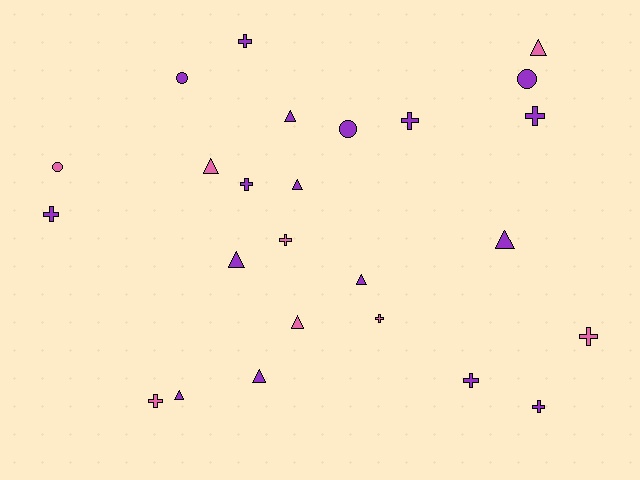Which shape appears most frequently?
Cross, with 11 objects.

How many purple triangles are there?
There are 7 purple triangles.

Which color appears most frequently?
Purple, with 17 objects.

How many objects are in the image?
There are 25 objects.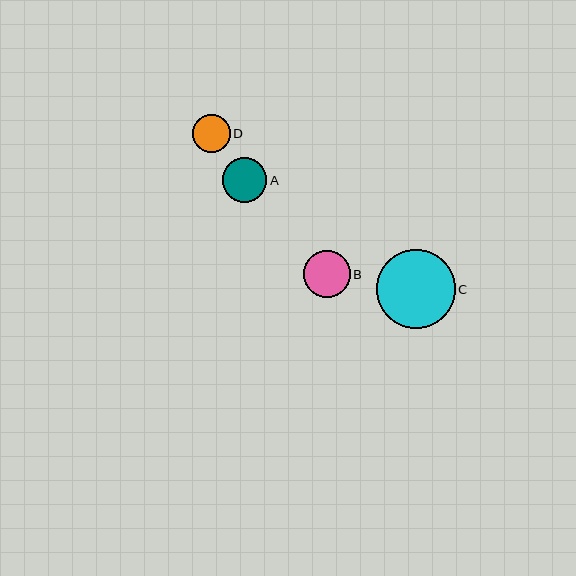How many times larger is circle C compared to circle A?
Circle C is approximately 1.8 times the size of circle A.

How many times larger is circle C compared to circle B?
Circle C is approximately 1.7 times the size of circle B.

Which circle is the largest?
Circle C is the largest with a size of approximately 79 pixels.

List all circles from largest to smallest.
From largest to smallest: C, B, A, D.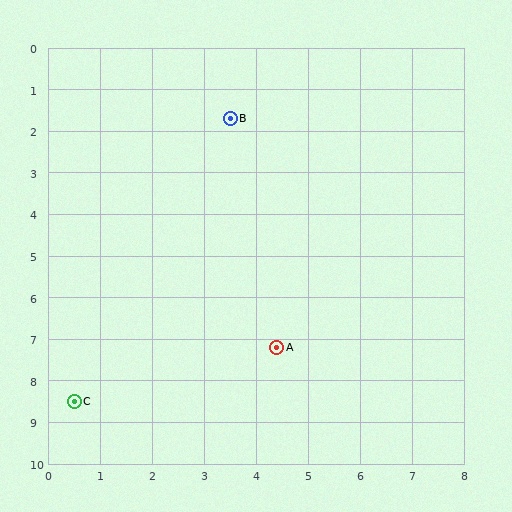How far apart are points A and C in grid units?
Points A and C are about 4.1 grid units apart.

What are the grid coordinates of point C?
Point C is at approximately (0.5, 8.5).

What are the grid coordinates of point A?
Point A is at approximately (4.4, 7.2).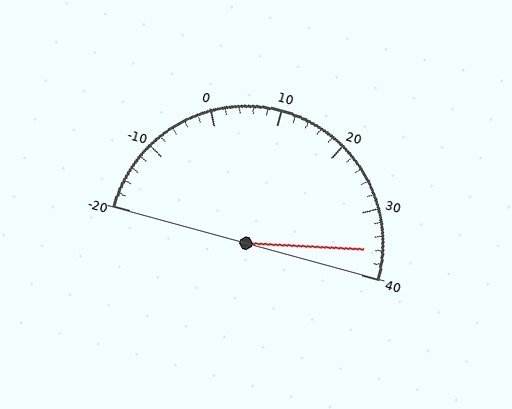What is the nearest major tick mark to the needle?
The nearest major tick mark is 40.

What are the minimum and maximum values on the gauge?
The gauge ranges from -20 to 40.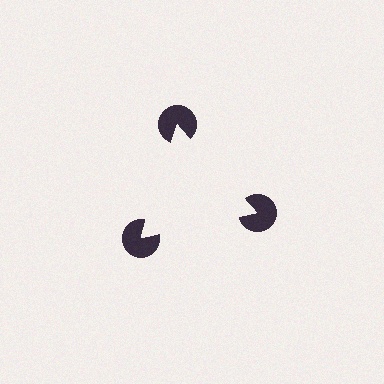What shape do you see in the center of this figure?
An illusory triangle — its edges are inferred from the aligned wedge cuts in the pac-man discs, not physically drawn.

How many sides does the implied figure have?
3 sides.